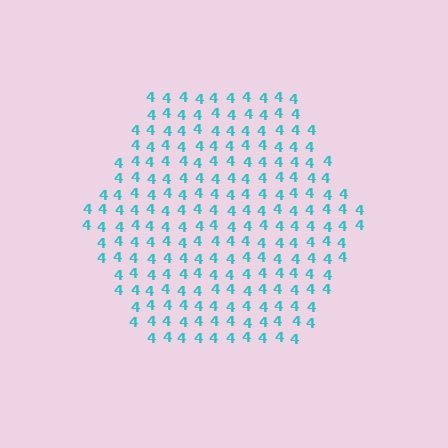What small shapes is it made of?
It is made of small digit 4's.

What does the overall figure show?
The overall figure shows a hexagon.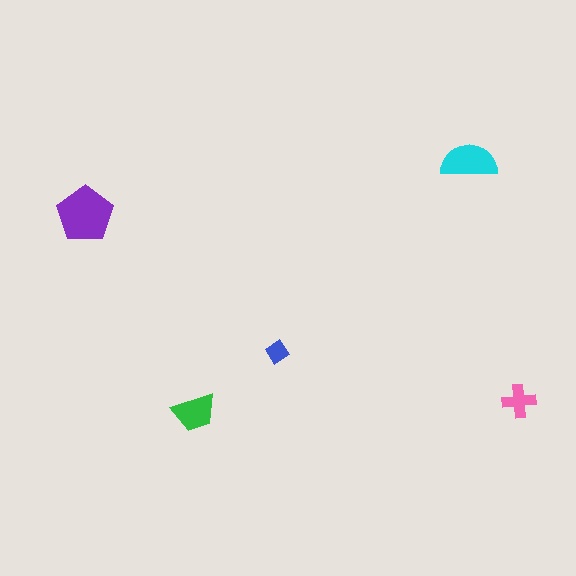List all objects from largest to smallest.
The purple pentagon, the cyan semicircle, the green trapezoid, the pink cross, the blue diamond.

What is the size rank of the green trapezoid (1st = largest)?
3rd.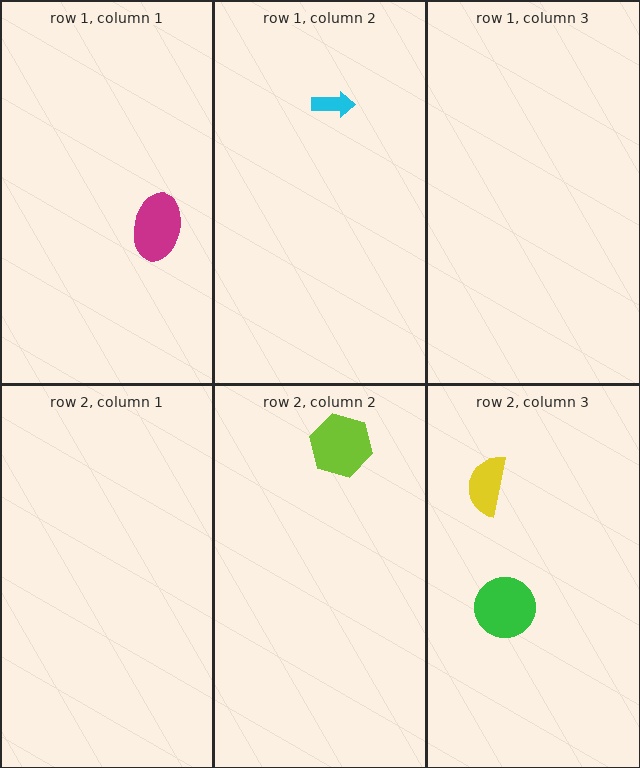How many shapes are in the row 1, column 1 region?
1.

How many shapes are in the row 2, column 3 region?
2.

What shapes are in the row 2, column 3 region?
The yellow semicircle, the green circle.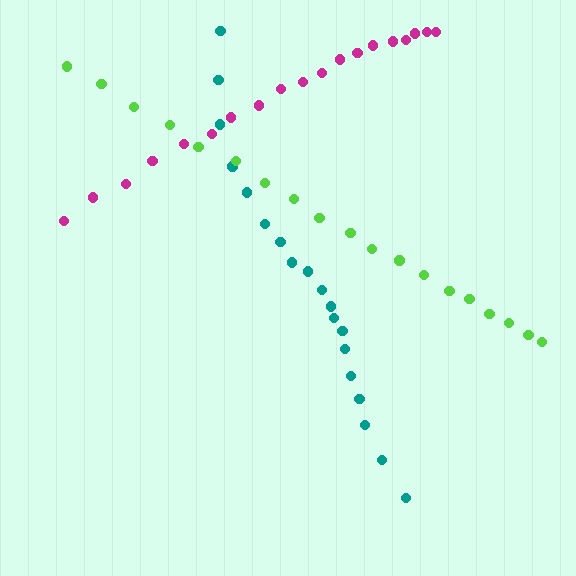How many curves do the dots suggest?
There are 3 distinct paths.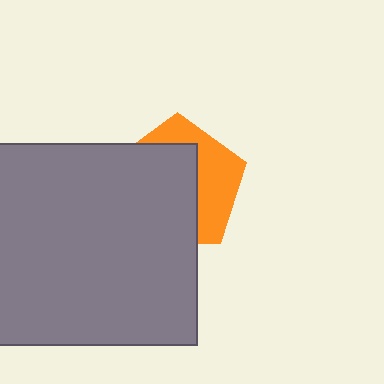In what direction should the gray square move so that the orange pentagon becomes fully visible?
The gray square should move toward the lower-left. That is the shortest direction to clear the overlap and leave the orange pentagon fully visible.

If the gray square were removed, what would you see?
You would see the complete orange pentagon.